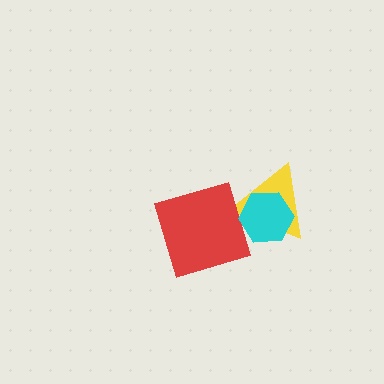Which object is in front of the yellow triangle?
The cyan hexagon is in front of the yellow triangle.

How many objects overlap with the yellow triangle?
1 object overlaps with the yellow triangle.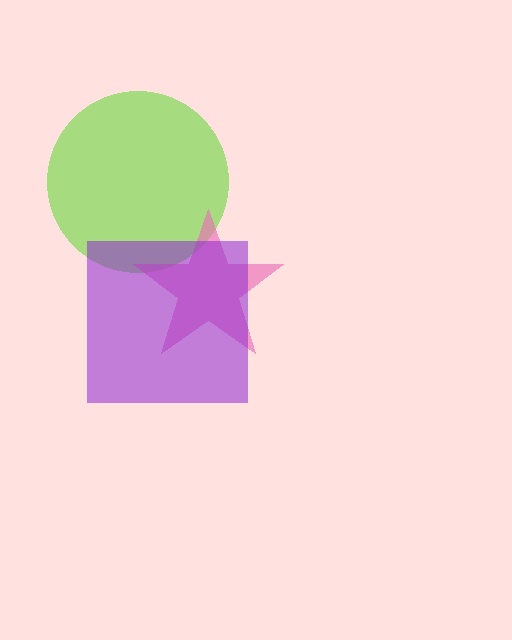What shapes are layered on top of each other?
The layered shapes are: a lime circle, a pink star, a purple square.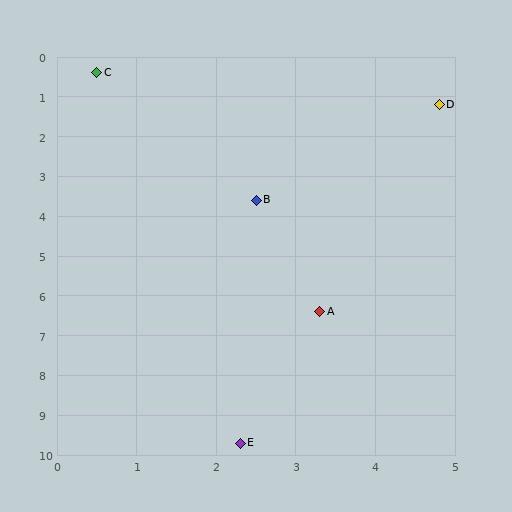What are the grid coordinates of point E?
Point E is at approximately (2.3, 9.7).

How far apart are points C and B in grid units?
Points C and B are about 3.8 grid units apart.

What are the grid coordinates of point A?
Point A is at approximately (3.3, 6.4).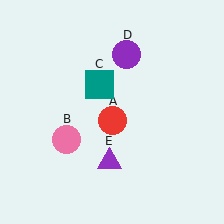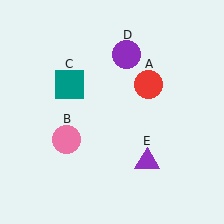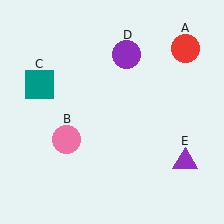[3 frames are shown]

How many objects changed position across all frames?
3 objects changed position: red circle (object A), teal square (object C), purple triangle (object E).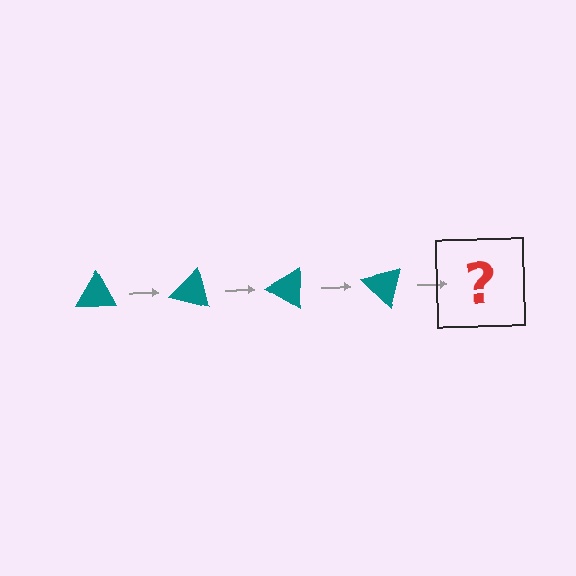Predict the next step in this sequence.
The next step is a teal triangle rotated 60 degrees.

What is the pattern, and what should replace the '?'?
The pattern is that the triangle rotates 15 degrees each step. The '?' should be a teal triangle rotated 60 degrees.